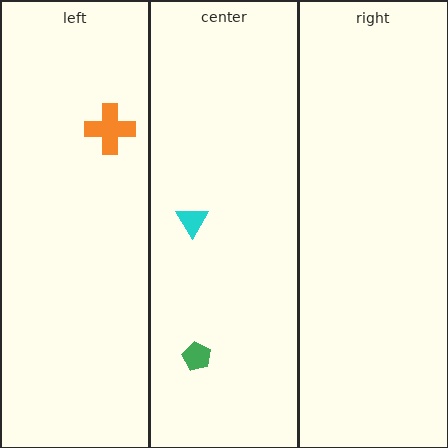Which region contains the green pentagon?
The center region.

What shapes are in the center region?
The green pentagon, the cyan triangle.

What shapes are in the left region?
The orange cross.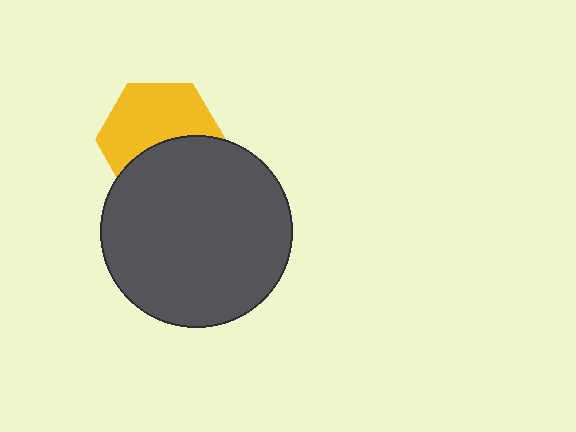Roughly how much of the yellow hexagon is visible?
About half of it is visible (roughly 58%).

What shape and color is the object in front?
The object in front is a dark gray circle.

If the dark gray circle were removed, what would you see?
You would see the complete yellow hexagon.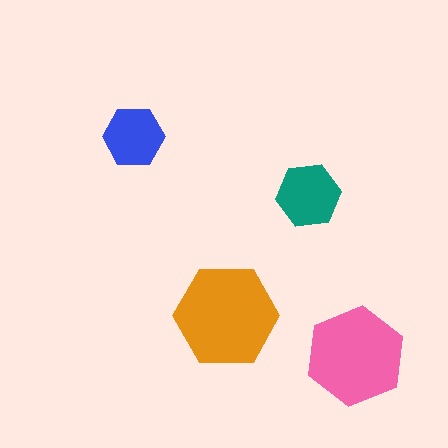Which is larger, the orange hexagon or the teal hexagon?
The orange one.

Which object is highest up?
The blue hexagon is topmost.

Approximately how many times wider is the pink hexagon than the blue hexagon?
About 1.5 times wider.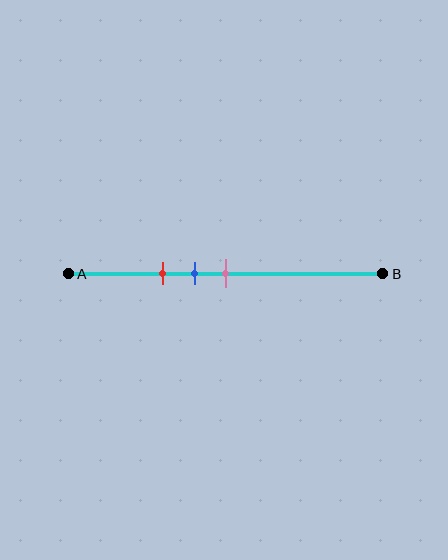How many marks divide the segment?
There are 3 marks dividing the segment.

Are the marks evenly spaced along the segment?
Yes, the marks are approximately evenly spaced.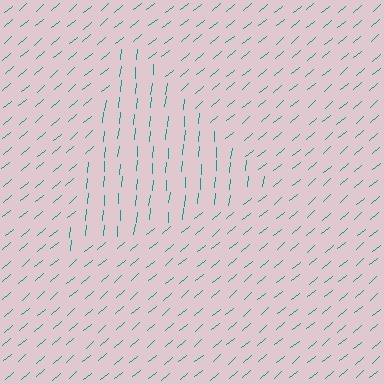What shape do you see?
I see a triangle.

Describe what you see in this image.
The image is filled with small teal line segments. A triangle region in the image has lines oriented differently from the surrounding lines, creating a visible texture boundary.